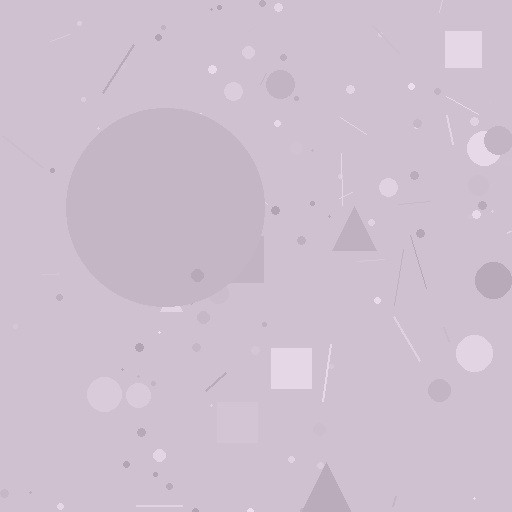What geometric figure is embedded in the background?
A circle is embedded in the background.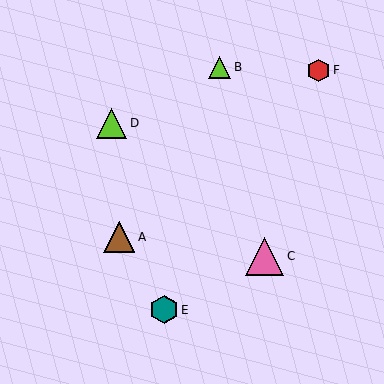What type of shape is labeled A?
Shape A is a brown triangle.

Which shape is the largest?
The pink triangle (labeled C) is the largest.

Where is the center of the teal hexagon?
The center of the teal hexagon is at (164, 310).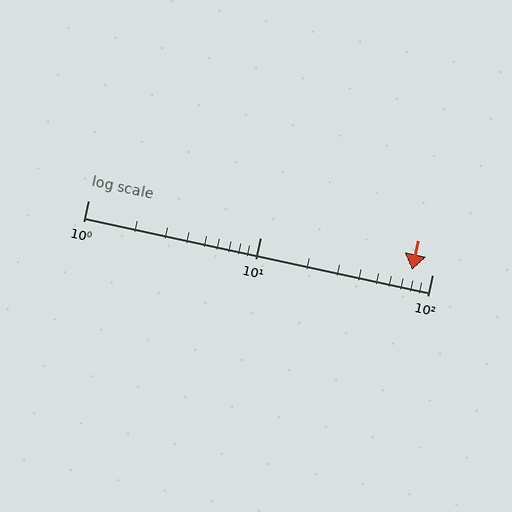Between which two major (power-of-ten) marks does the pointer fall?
The pointer is between 10 and 100.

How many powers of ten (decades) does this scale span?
The scale spans 2 decades, from 1 to 100.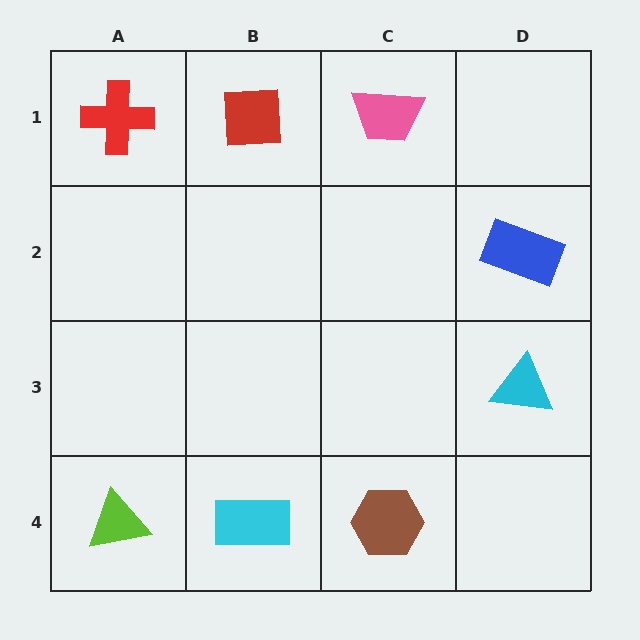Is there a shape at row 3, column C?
No, that cell is empty.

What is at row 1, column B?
A red square.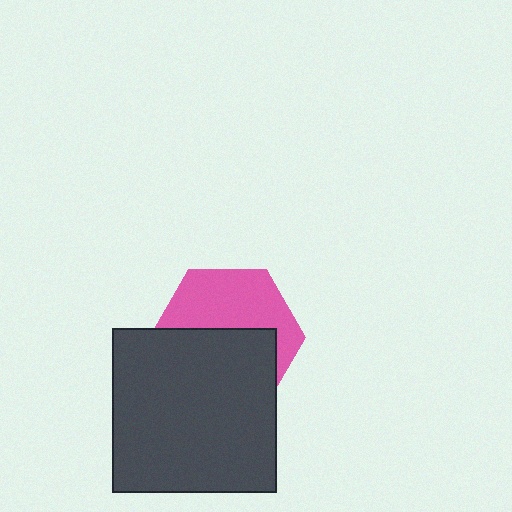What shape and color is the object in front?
The object in front is a dark gray square.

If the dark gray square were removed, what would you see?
You would see the complete pink hexagon.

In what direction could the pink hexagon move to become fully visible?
The pink hexagon could move up. That would shift it out from behind the dark gray square entirely.